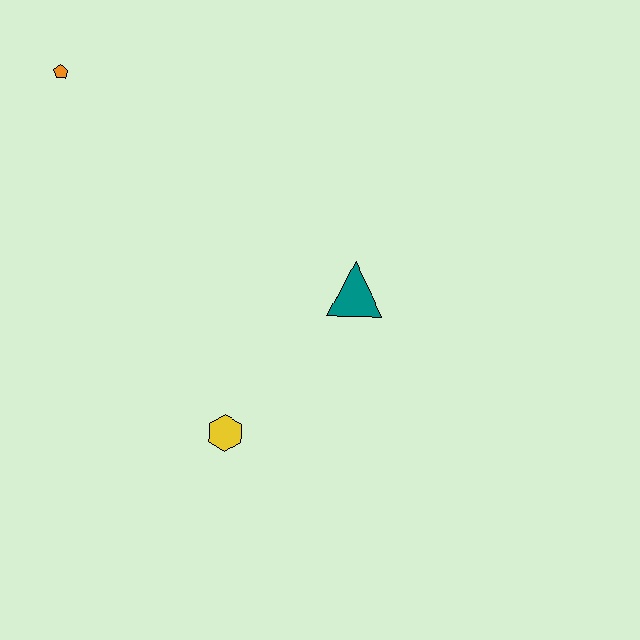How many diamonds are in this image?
There are no diamonds.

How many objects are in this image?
There are 3 objects.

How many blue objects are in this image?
There are no blue objects.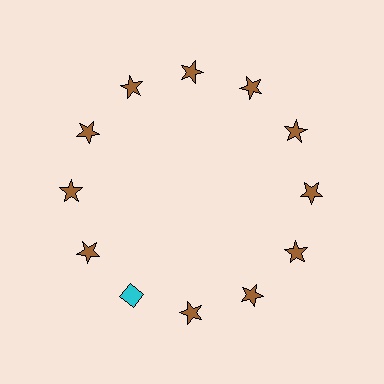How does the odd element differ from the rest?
It differs in both color (cyan instead of brown) and shape (diamond instead of star).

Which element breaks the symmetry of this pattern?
The cyan diamond at roughly the 7 o'clock position breaks the symmetry. All other shapes are brown stars.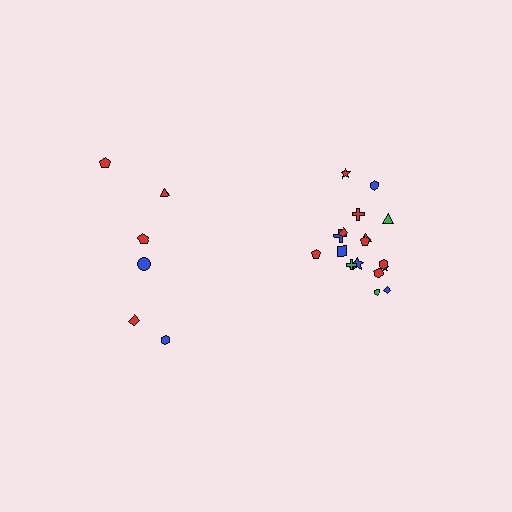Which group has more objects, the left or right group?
The right group.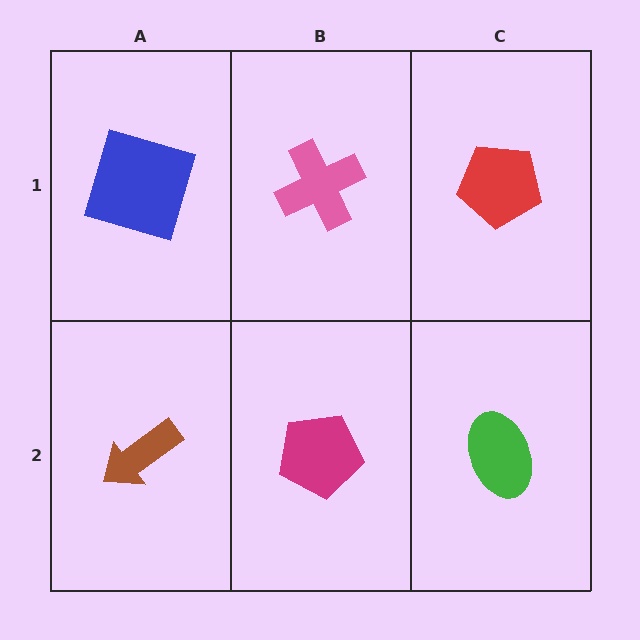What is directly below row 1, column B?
A magenta pentagon.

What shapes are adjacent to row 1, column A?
A brown arrow (row 2, column A), a pink cross (row 1, column B).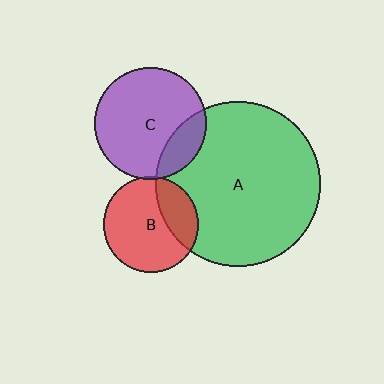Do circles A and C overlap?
Yes.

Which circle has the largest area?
Circle A (green).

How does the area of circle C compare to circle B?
Approximately 1.4 times.